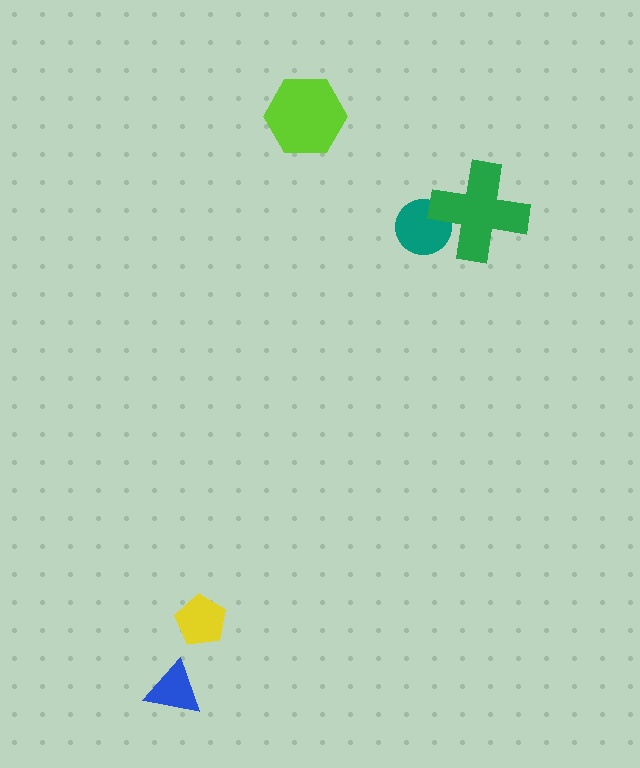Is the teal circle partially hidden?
Yes, it is partially covered by another shape.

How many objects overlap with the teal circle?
1 object overlaps with the teal circle.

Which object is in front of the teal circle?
The green cross is in front of the teal circle.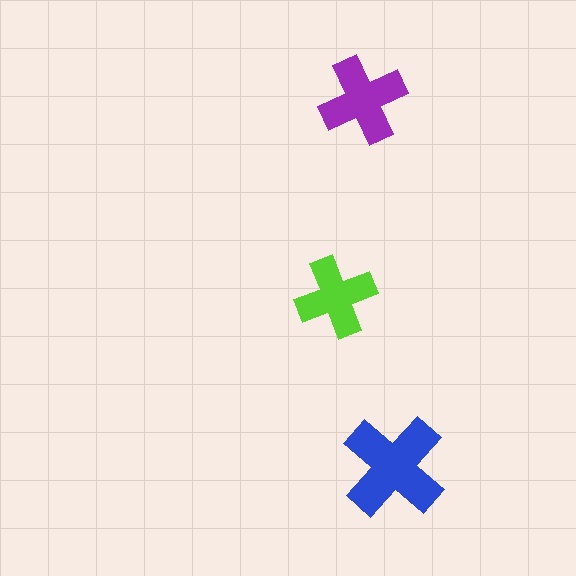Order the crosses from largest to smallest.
the blue one, the purple one, the lime one.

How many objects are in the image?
There are 3 objects in the image.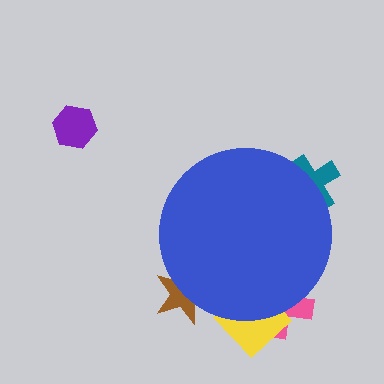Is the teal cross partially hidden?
Yes, the teal cross is partially hidden behind the blue circle.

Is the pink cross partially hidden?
Yes, the pink cross is partially hidden behind the blue circle.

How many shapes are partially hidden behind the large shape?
4 shapes are partially hidden.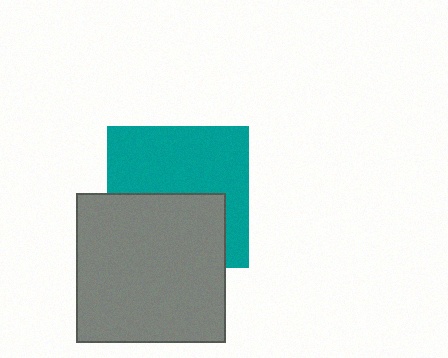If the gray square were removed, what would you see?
You would see the complete teal square.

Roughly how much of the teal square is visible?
About half of it is visible (roughly 57%).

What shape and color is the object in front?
The object in front is a gray square.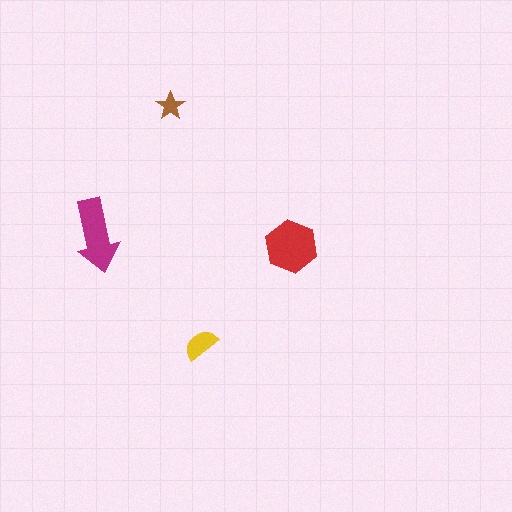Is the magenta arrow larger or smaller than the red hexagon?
Smaller.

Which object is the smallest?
The brown star.